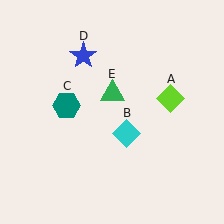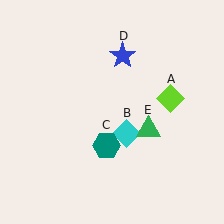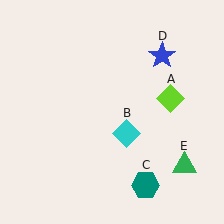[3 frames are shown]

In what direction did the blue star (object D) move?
The blue star (object D) moved right.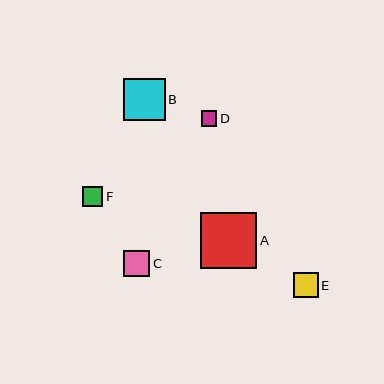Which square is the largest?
Square A is the largest with a size of approximately 56 pixels.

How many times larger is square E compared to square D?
Square E is approximately 1.6 times the size of square D.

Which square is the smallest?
Square D is the smallest with a size of approximately 15 pixels.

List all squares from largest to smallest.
From largest to smallest: A, B, C, E, F, D.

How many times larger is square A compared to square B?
Square A is approximately 1.3 times the size of square B.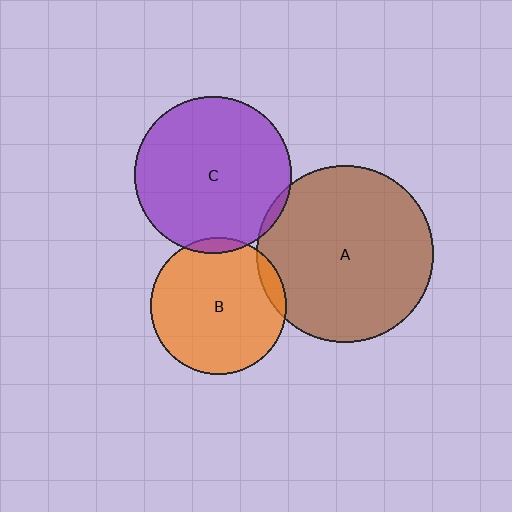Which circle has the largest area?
Circle A (brown).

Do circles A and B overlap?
Yes.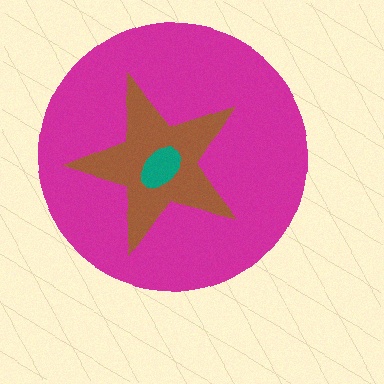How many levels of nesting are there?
3.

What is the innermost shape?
The teal ellipse.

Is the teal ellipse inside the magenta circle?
Yes.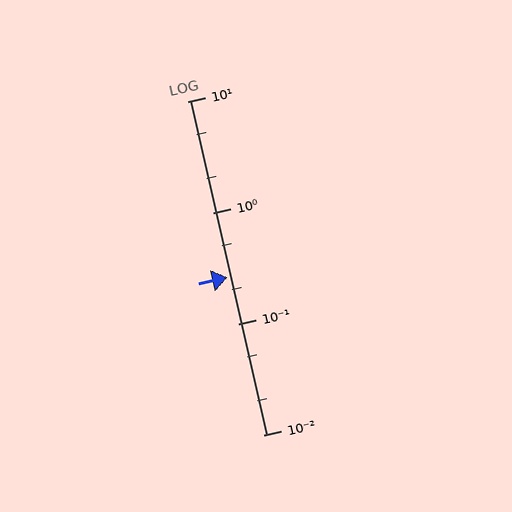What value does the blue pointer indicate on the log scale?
The pointer indicates approximately 0.26.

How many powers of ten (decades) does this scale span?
The scale spans 3 decades, from 0.01 to 10.